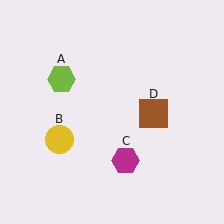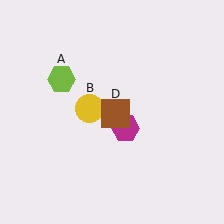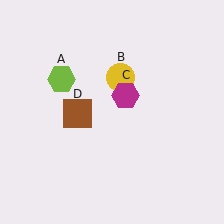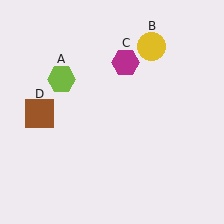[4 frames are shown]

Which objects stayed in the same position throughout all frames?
Lime hexagon (object A) remained stationary.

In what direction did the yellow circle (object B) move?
The yellow circle (object B) moved up and to the right.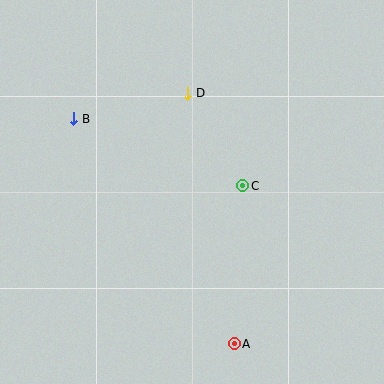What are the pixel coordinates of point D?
Point D is at (188, 93).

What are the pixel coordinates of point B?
Point B is at (74, 119).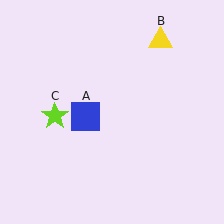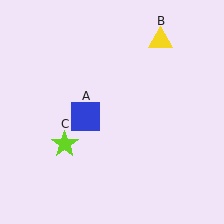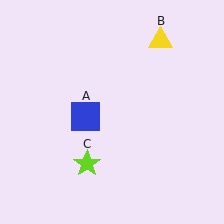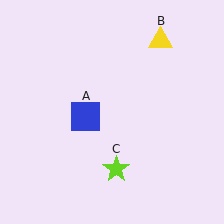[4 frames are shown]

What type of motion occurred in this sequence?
The lime star (object C) rotated counterclockwise around the center of the scene.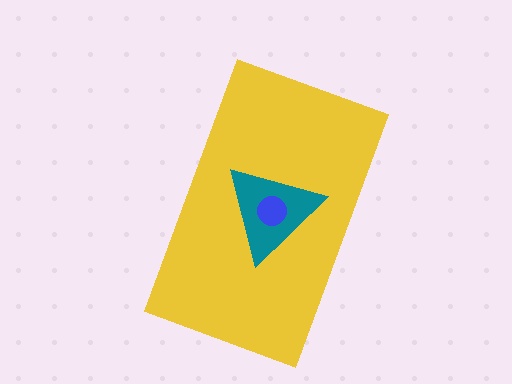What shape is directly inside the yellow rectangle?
The teal triangle.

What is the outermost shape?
The yellow rectangle.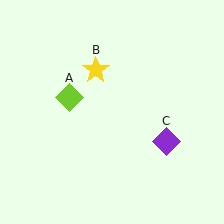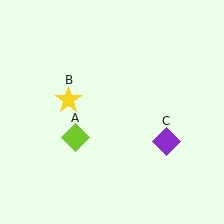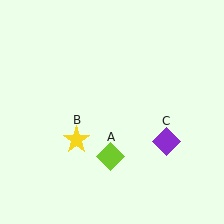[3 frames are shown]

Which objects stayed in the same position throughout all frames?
Purple diamond (object C) remained stationary.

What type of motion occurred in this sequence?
The lime diamond (object A), yellow star (object B) rotated counterclockwise around the center of the scene.